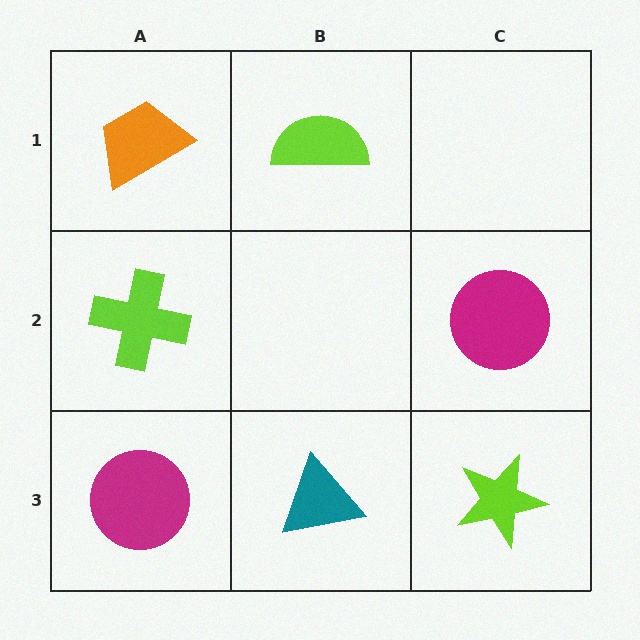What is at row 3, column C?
A lime star.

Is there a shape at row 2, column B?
No, that cell is empty.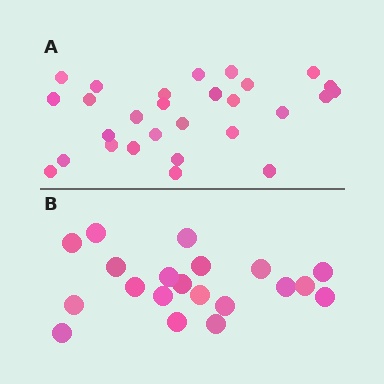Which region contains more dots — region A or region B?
Region A (the top region) has more dots.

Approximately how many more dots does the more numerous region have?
Region A has roughly 8 or so more dots than region B.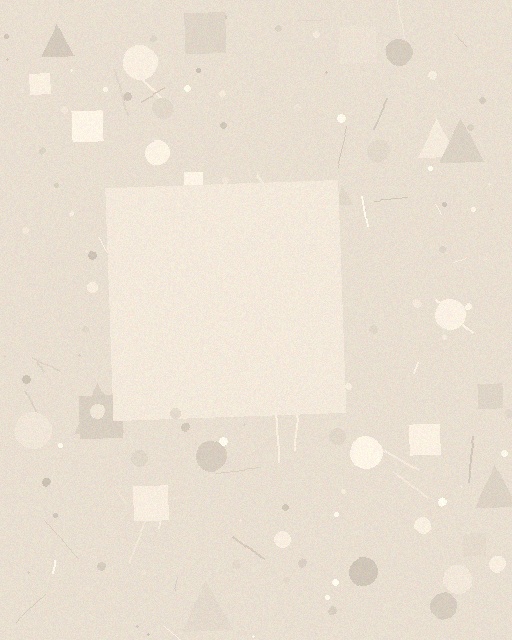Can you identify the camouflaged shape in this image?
The camouflaged shape is a square.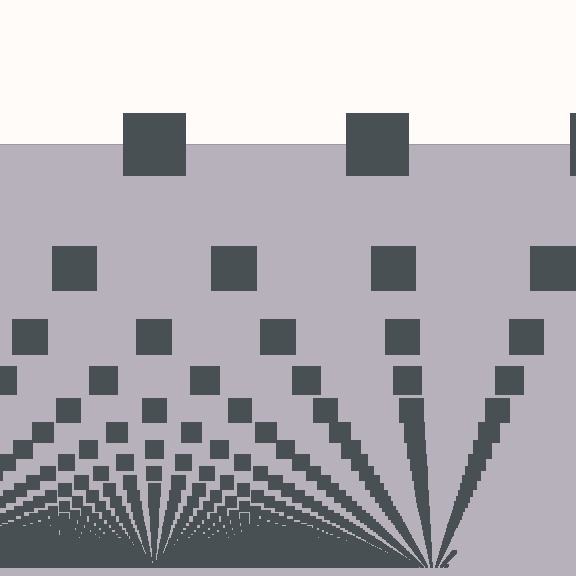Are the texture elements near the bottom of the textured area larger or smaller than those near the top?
Smaller. The gradient is inverted — elements near the bottom are smaller and denser.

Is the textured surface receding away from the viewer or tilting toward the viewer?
The surface appears to tilt toward the viewer. Texture elements get larger and sparser toward the top.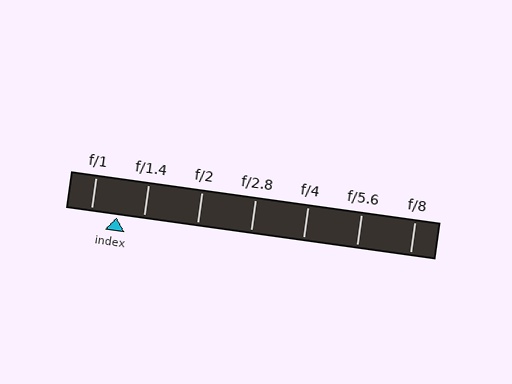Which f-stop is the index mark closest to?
The index mark is closest to f/1.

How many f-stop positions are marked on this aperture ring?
There are 7 f-stop positions marked.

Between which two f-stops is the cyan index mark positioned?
The index mark is between f/1 and f/1.4.